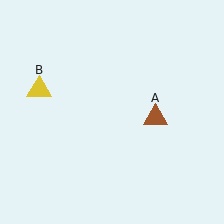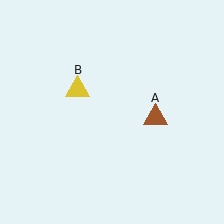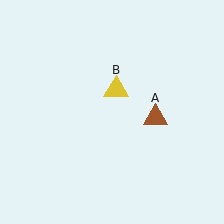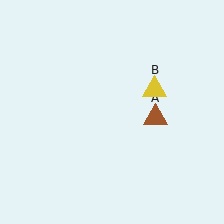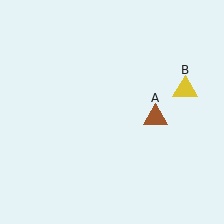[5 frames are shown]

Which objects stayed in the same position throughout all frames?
Brown triangle (object A) remained stationary.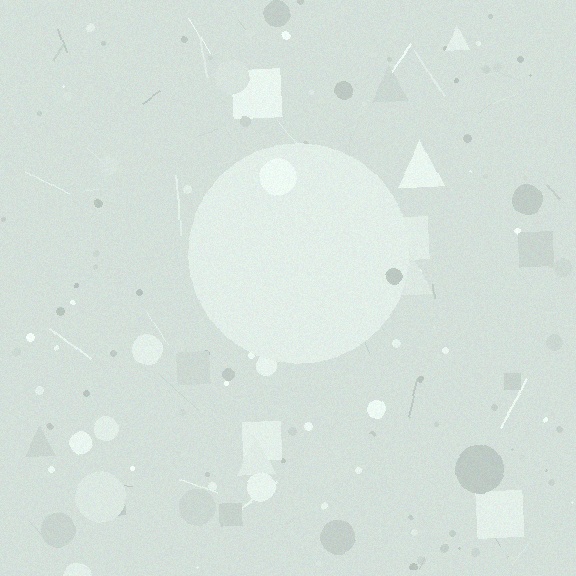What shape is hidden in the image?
A circle is hidden in the image.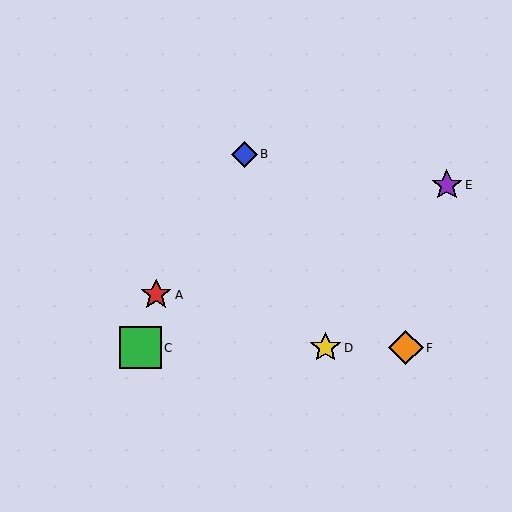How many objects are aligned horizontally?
3 objects (C, D, F) are aligned horizontally.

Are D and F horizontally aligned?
Yes, both are at y≈348.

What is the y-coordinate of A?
Object A is at y≈295.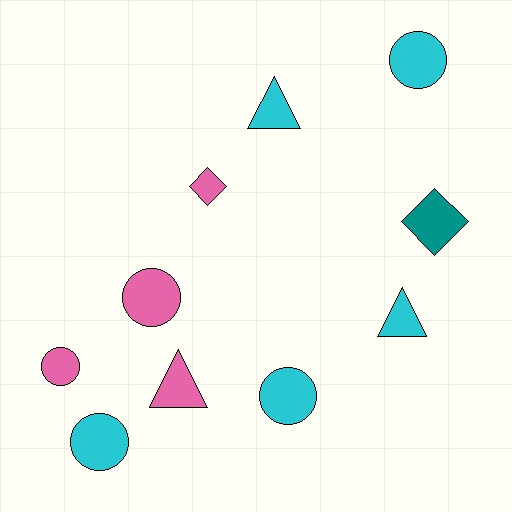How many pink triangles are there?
There is 1 pink triangle.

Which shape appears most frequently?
Circle, with 5 objects.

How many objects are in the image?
There are 10 objects.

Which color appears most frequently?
Cyan, with 5 objects.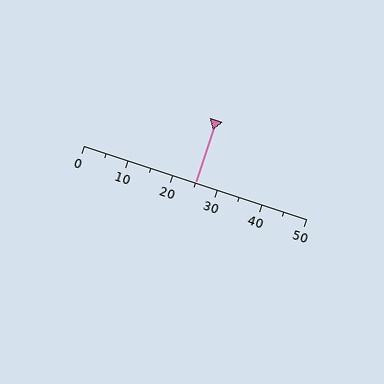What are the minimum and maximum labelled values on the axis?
The axis runs from 0 to 50.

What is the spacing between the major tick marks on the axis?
The major ticks are spaced 10 apart.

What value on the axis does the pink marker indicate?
The marker indicates approximately 25.